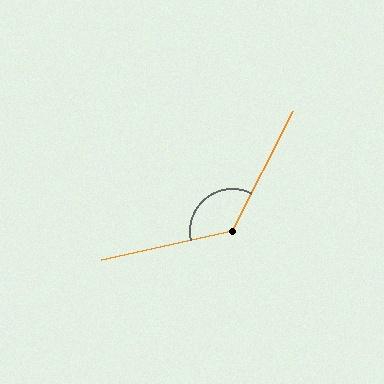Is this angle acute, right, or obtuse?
It is obtuse.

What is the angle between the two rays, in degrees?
Approximately 129 degrees.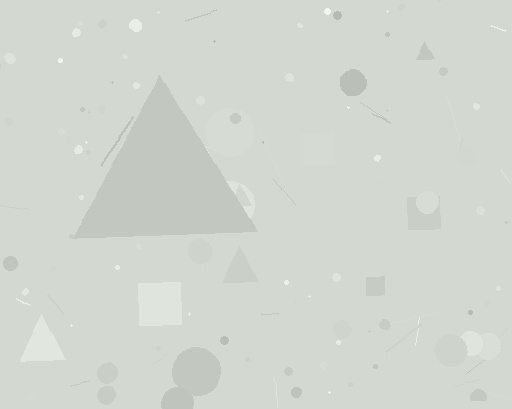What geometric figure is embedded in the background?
A triangle is embedded in the background.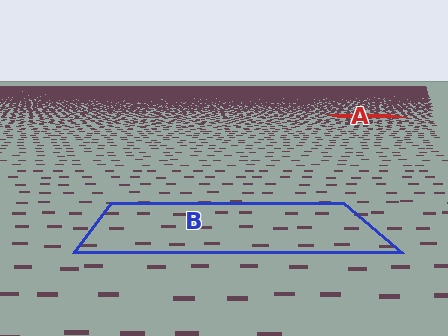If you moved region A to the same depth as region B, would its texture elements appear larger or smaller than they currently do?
They would appear larger. At a closer depth, the same texture elements are projected at a bigger on-screen size.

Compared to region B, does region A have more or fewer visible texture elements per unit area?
Region A has more texture elements per unit area — they are packed more densely because it is farther away.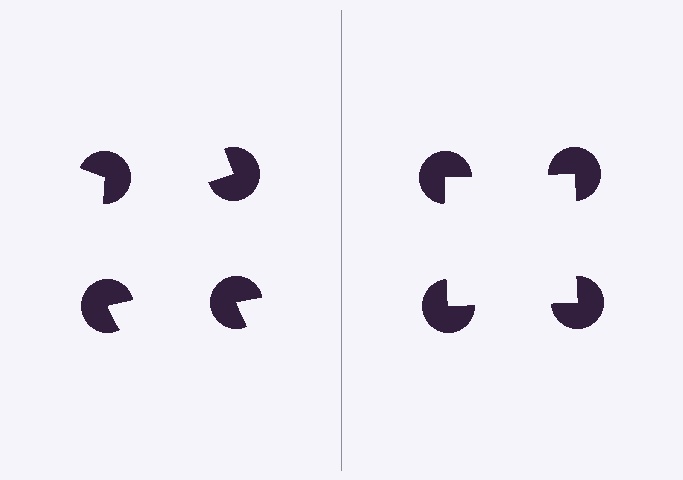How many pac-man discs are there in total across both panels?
8 — 4 on each side.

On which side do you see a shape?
An illusory square appears on the right side. On the left side the wedge cuts are rotated, so no coherent shape forms.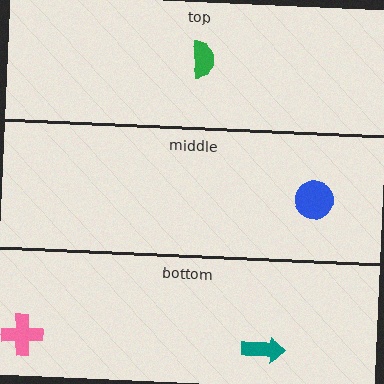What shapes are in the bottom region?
The pink cross, the teal arrow.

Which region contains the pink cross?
The bottom region.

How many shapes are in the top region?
1.